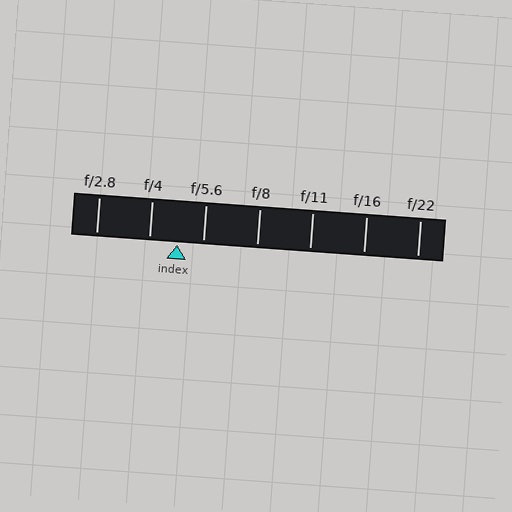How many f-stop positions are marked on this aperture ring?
There are 7 f-stop positions marked.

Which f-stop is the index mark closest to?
The index mark is closest to f/5.6.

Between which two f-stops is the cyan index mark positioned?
The index mark is between f/4 and f/5.6.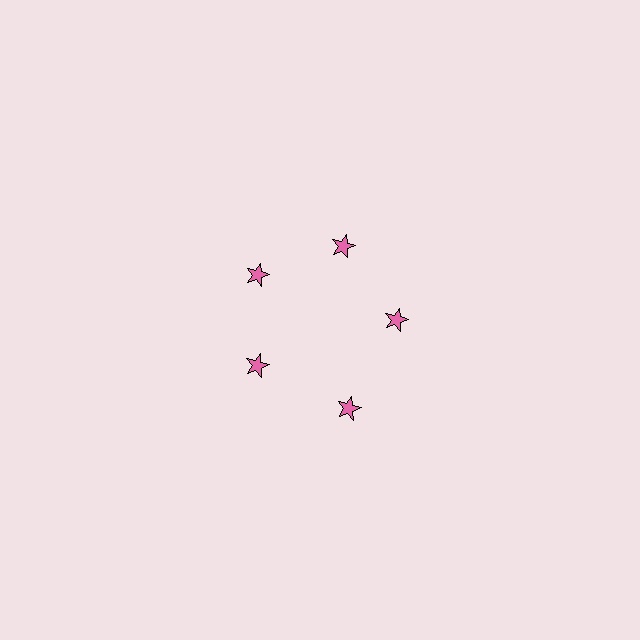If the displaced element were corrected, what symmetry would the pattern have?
It would have 5-fold rotational symmetry — the pattern would map onto itself every 72 degrees.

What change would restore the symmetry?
The symmetry would be restored by moving it inward, back onto the ring so that all 5 stars sit at equal angles and equal distance from the center.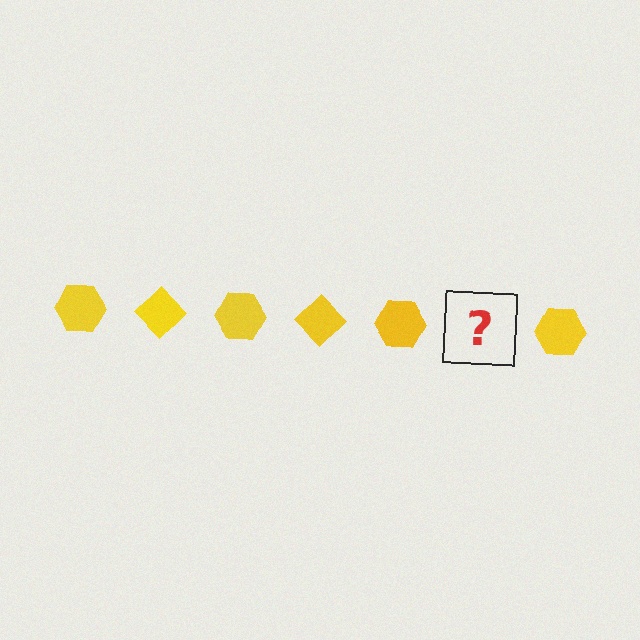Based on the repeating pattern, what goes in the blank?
The blank should be a yellow diamond.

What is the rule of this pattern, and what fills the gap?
The rule is that the pattern cycles through hexagon, diamond shapes in yellow. The gap should be filled with a yellow diamond.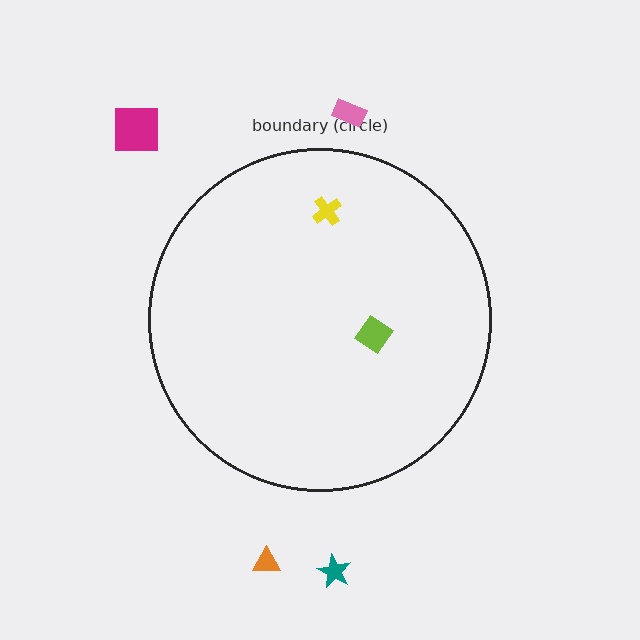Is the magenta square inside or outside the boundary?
Outside.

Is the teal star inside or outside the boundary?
Outside.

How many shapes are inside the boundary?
2 inside, 4 outside.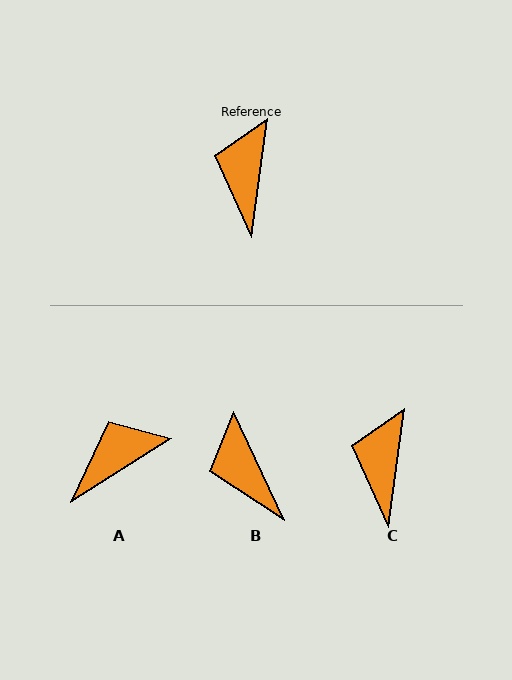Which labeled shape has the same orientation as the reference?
C.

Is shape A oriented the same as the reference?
No, it is off by about 50 degrees.